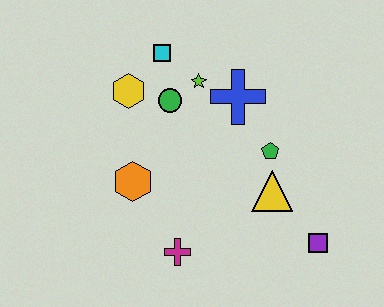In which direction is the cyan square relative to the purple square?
The cyan square is above the purple square.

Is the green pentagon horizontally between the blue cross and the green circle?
No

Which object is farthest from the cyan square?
The purple square is farthest from the cyan square.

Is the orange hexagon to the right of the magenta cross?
No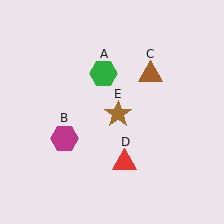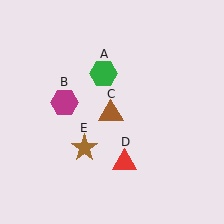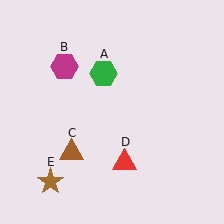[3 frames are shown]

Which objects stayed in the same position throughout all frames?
Green hexagon (object A) and red triangle (object D) remained stationary.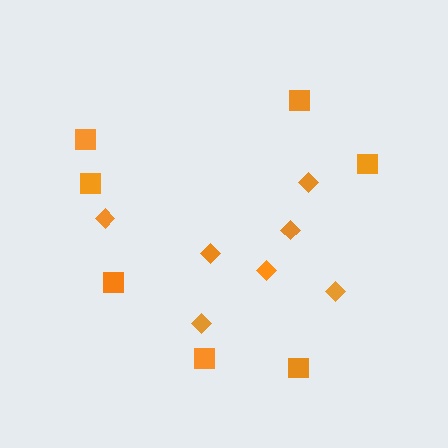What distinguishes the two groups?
There are 2 groups: one group of diamonds (7) and one group of squares (7).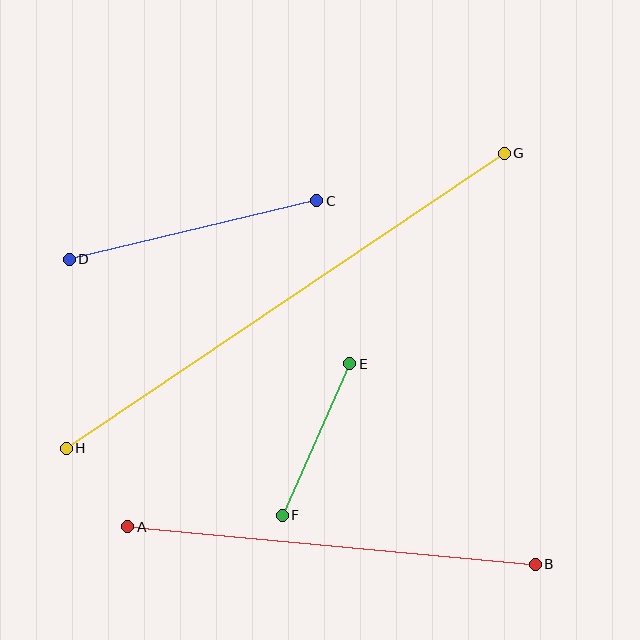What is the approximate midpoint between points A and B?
The midpoint is at approximately (332, 546) pixels.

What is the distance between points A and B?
The distance is approximately 409 pixels.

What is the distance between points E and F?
The distance is approximately 166 pixels.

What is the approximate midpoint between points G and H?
The midpoint is at approximately (285, 301) pixels.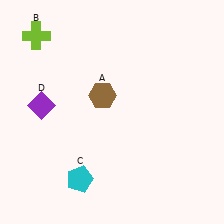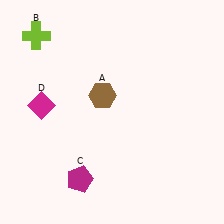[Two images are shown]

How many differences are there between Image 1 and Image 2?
There are 2 differences between the two images.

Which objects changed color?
C changed from cyan to magenta. D changed from purple to magenta.